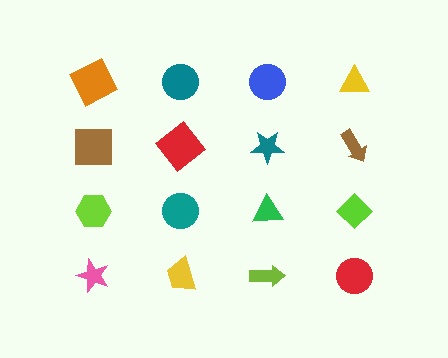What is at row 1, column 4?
A yellow triangle.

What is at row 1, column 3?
A blue circle.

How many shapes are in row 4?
4 shapes.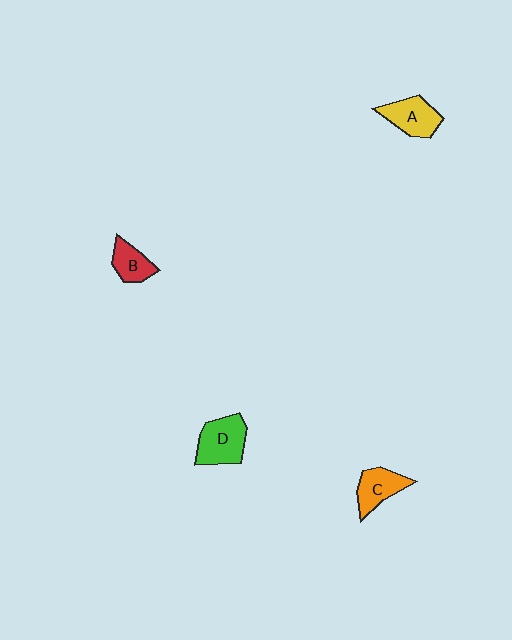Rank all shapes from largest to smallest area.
From largest to smallest: D (green), A (yellow), C (orange), B (red).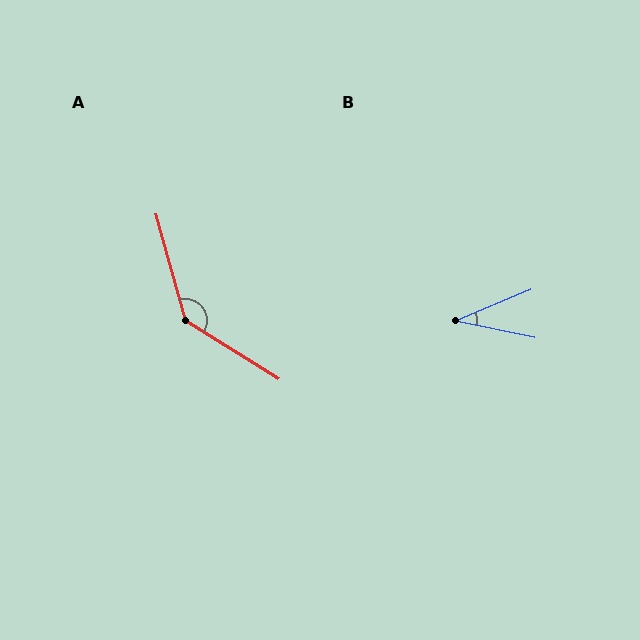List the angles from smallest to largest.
B (34°), A (138°).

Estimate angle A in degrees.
Approximately 138 degrees.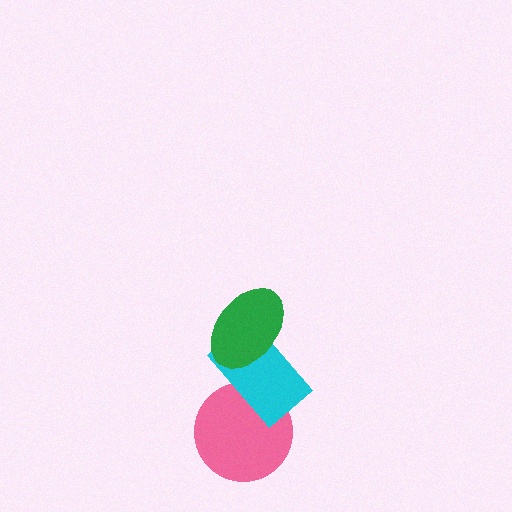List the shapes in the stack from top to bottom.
From top to bottom: the green ellipse, the cyan rectangle, the pink circle.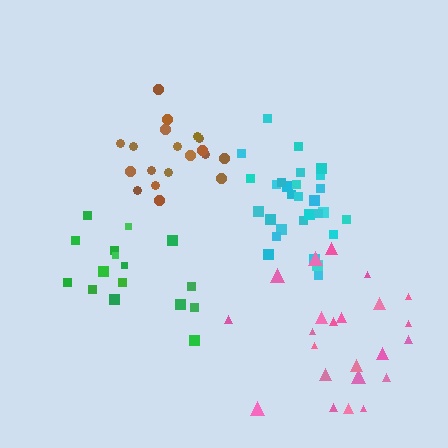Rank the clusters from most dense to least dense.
brown, cyan, pink, green.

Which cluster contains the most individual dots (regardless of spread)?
Cyan (29).